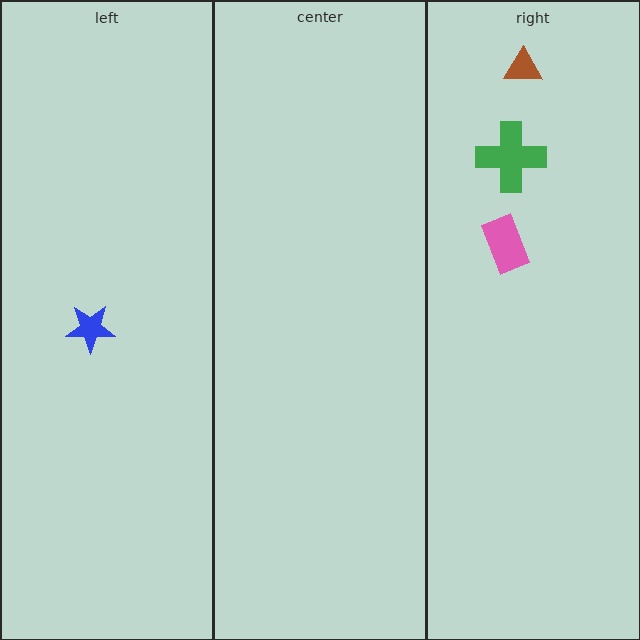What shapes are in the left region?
The blue star.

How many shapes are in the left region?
1.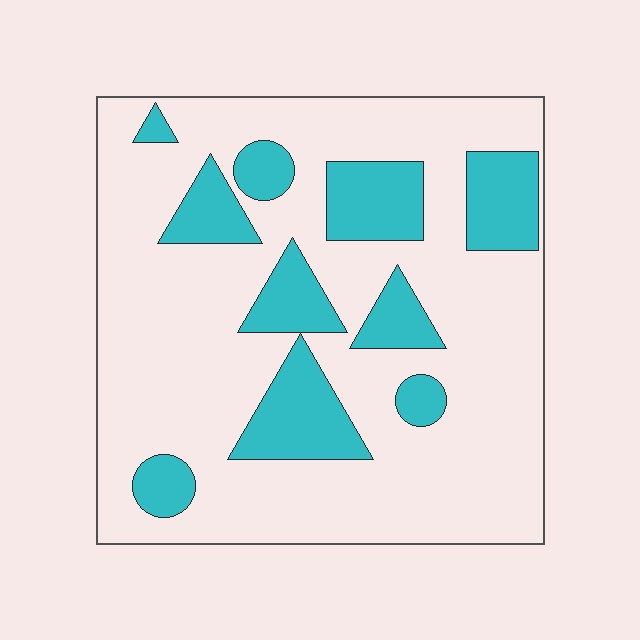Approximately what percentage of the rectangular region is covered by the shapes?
Approximately 25%.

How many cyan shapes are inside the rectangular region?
10.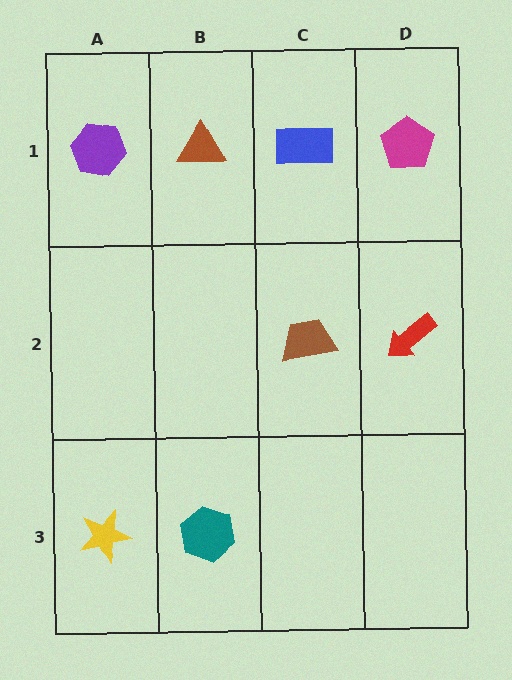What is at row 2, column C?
A brown trapezoid.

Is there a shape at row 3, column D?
No, that cell is empty.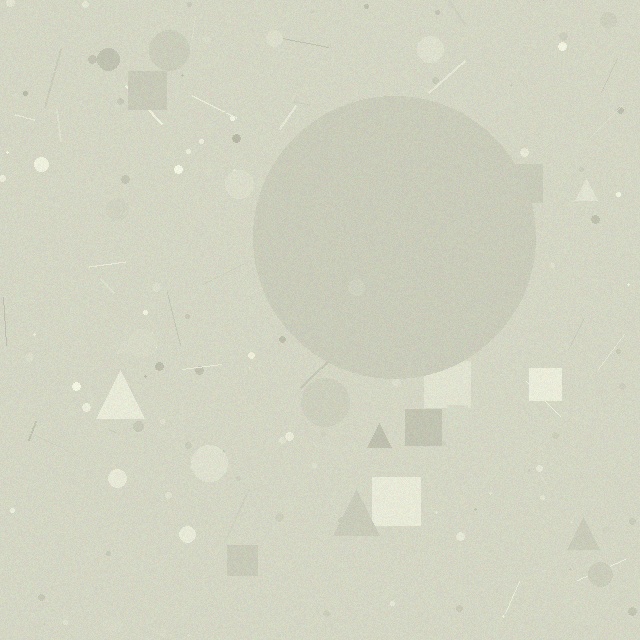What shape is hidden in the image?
A circle is hidden in the image.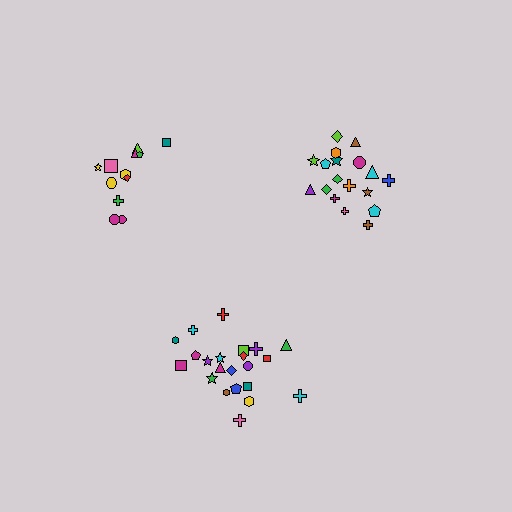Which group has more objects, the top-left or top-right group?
The top-right group.